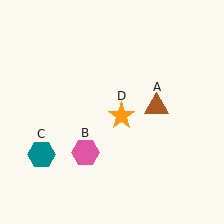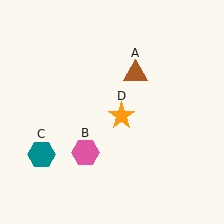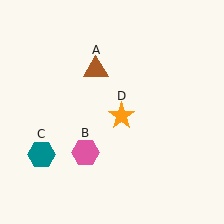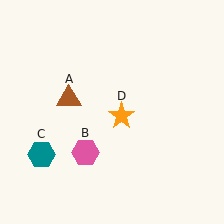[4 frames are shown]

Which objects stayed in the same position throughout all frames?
Pink hexagon (object B) and teal hexagon (object C) and orange star (object D) remained stationary.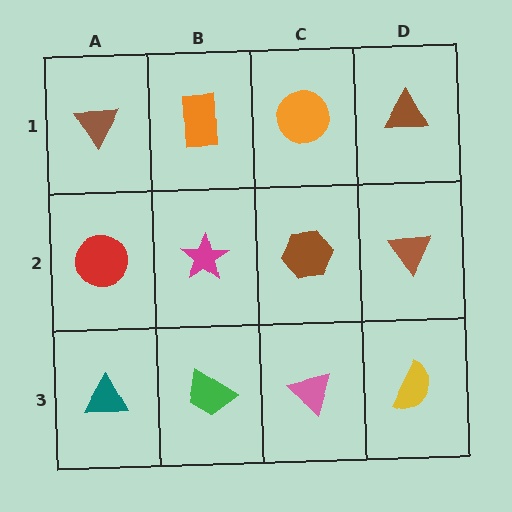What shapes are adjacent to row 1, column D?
A brown triangle (row 2, column D), an orange circle (row 1, column C).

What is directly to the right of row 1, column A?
An orange rectangle.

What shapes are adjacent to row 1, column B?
A magenta star (row 2, column B), a brown triangle (row 1, column A), an orange circle (row 1, column C).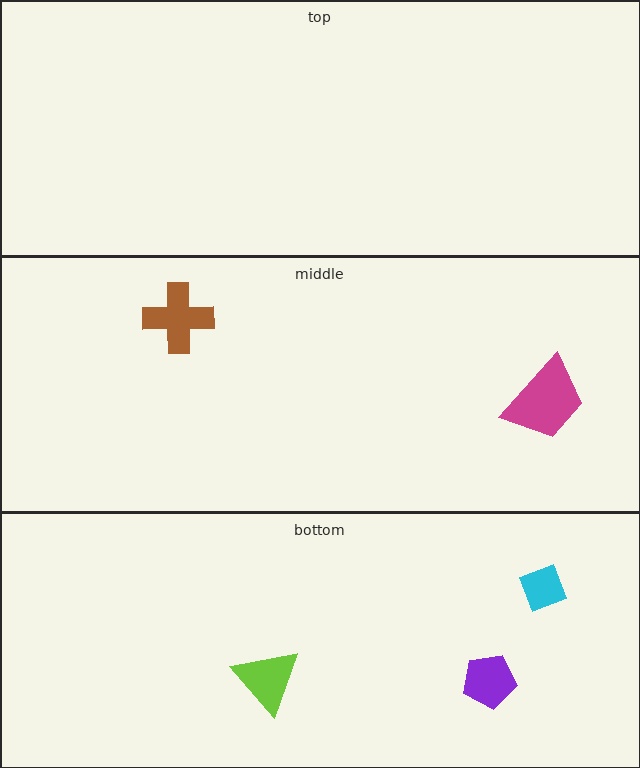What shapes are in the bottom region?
The cyan diamond, the lime triangle, the purple pentagon.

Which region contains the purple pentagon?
The bottom region.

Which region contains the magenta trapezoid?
The middle region.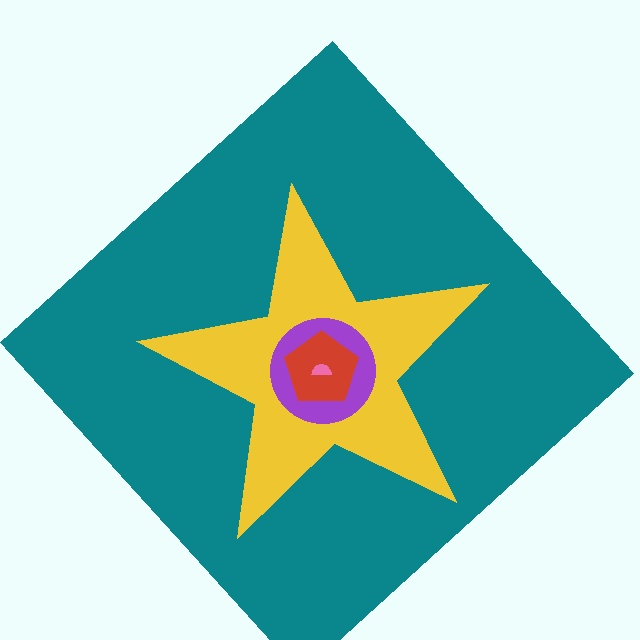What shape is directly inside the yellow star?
The purple circle.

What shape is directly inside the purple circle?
The red pentagon.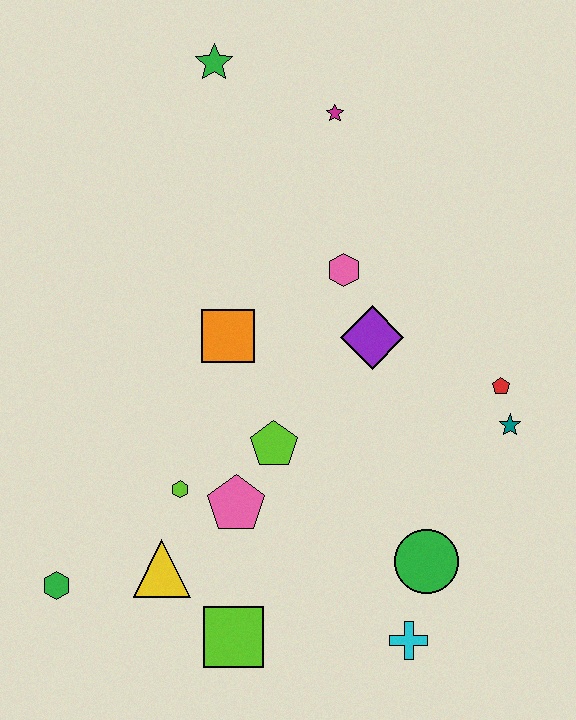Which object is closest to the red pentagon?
The teal star is closest to the red pentagon.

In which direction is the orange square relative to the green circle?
The orange square is above the green circle.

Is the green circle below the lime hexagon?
Yes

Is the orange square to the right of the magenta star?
No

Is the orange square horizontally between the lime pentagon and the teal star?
No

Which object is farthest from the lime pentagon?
The green star is farthest from the lime pentagon.